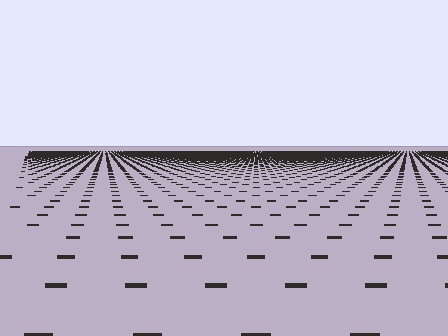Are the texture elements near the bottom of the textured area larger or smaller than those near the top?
Larger. Near the bottom, elements are closer to the viewer and appear at a bigger on-screen size.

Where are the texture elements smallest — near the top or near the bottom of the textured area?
Near the top.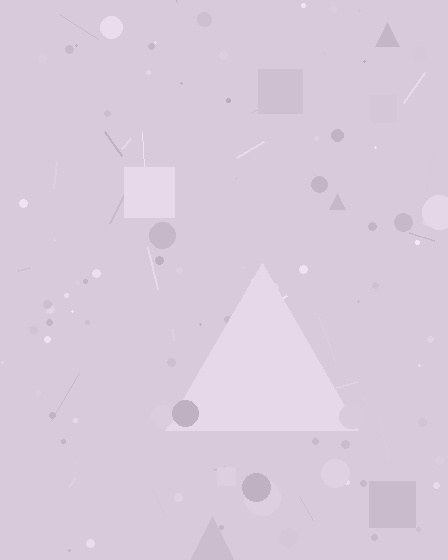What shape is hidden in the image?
A triangle is hidden in the image.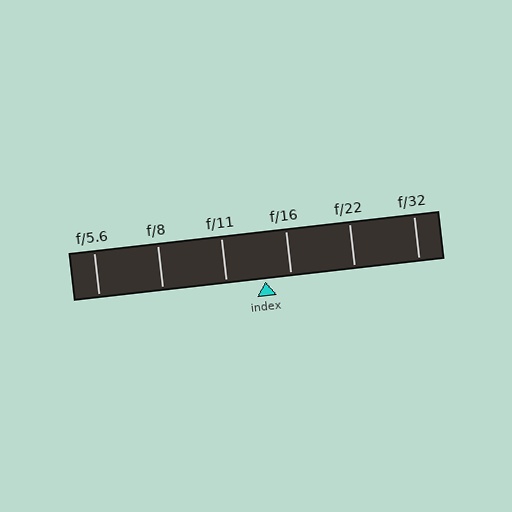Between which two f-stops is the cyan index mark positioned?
The index mark is between f/11 and f/16.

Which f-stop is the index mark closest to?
The index mark is closest to f/16.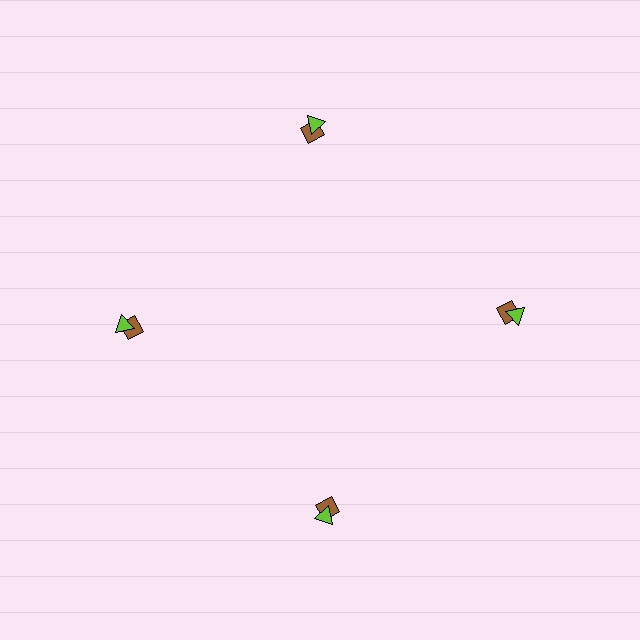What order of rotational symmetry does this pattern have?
This pattern has 4-fold rotational symmetry.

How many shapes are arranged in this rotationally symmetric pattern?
There are 8 shapes, arranged in 4 groups of 2.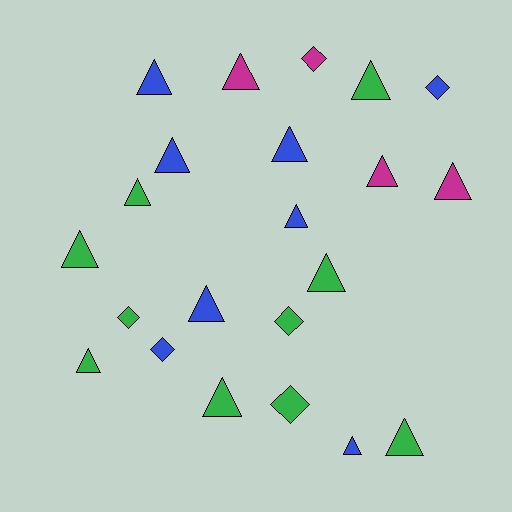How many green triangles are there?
There are 7 green triangles.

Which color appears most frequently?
Green, with 10 objects.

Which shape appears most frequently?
Triangle, with 16 objects.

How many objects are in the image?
There are 22 objects.